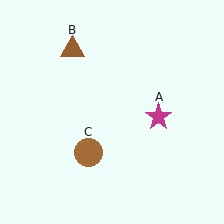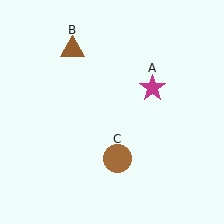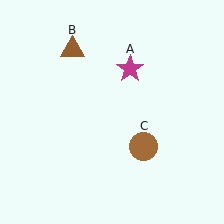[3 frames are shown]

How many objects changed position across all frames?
2 objects changed position: magenta star (object A), brown circle (object C).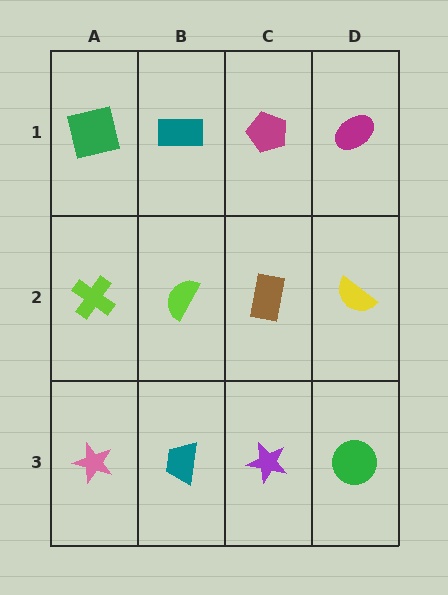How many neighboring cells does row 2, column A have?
3.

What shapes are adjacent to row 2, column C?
A magenta pentagon (row 1, column C), a purple star (row 3, column C), a lime semicircle (row 2, column B), a yellow semicircle (row 2, column D).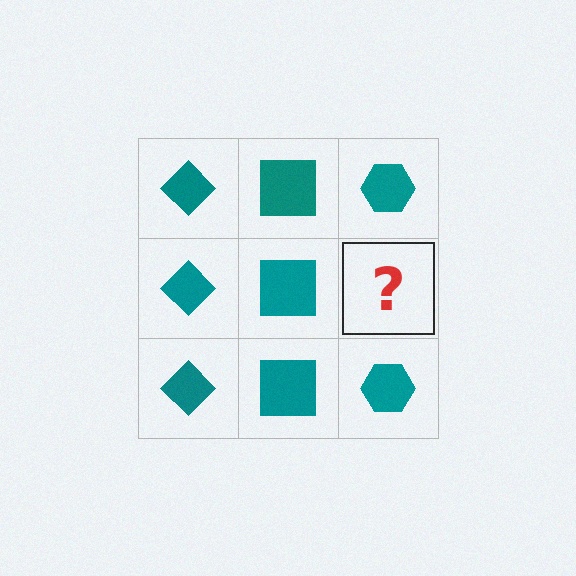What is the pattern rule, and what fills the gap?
The rule is that each column has a consistent shape. The gap should be filled with a teal hexagon.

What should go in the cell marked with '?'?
The missing cell should contain a teal hexagon.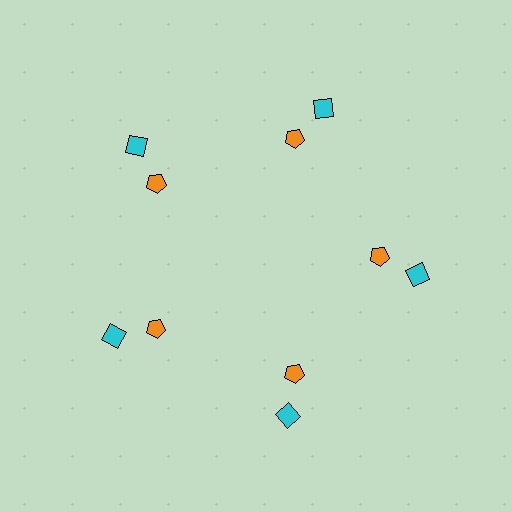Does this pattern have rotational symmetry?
Yes, this pattern has 5-fold rotational symmetry. It looks the same after rotating 72 degrees around the center.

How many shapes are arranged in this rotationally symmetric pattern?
There are 10 shapes, arranged in 5 groups of 2.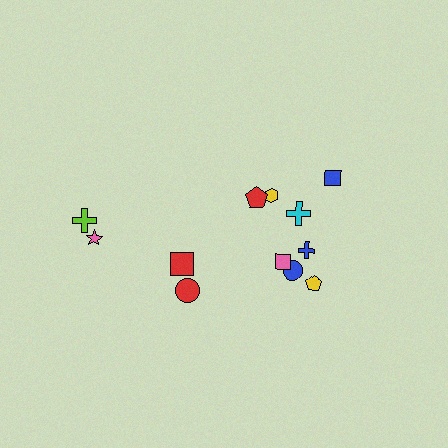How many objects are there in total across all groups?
There are 12 objects.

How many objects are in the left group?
There are 4 objects.